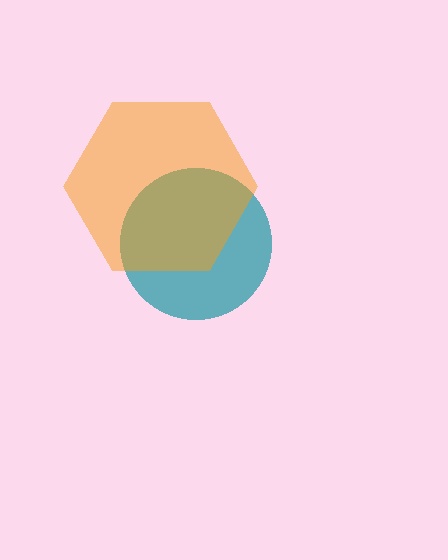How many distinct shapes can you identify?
There are 2 distinct shapes: a teal circle, an orange hexagon.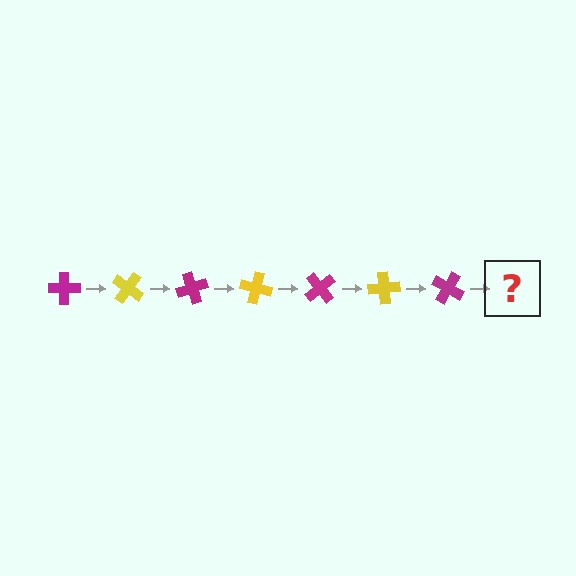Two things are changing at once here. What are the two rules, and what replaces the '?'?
The two rules are that it rotates 35 degrees each step and the color cycles through magenta and yellow. The '?' should be a yellow cross, rotated 245 degrees from the start.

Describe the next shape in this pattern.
It should be a yellow cross, rotated 245 degrees from the start.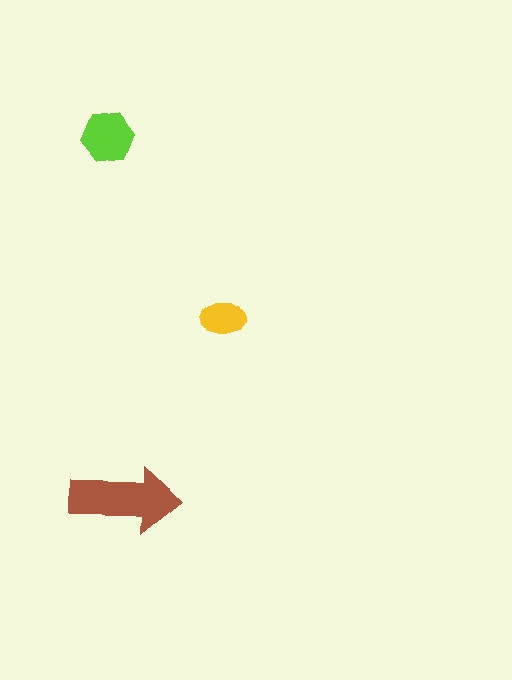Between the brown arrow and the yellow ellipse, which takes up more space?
The brown arrow.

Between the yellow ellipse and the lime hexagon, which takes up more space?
The lime hexagon.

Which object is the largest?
The brown arrow.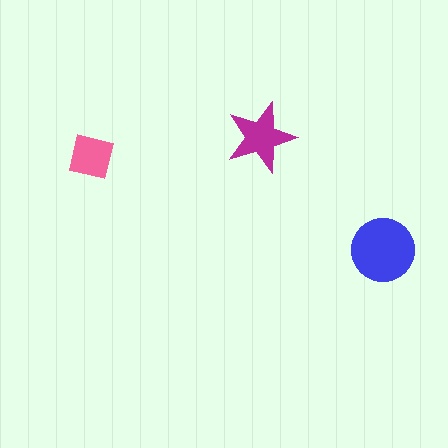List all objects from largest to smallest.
The blue circle, the magenta star, the pink square.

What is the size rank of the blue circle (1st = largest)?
1st.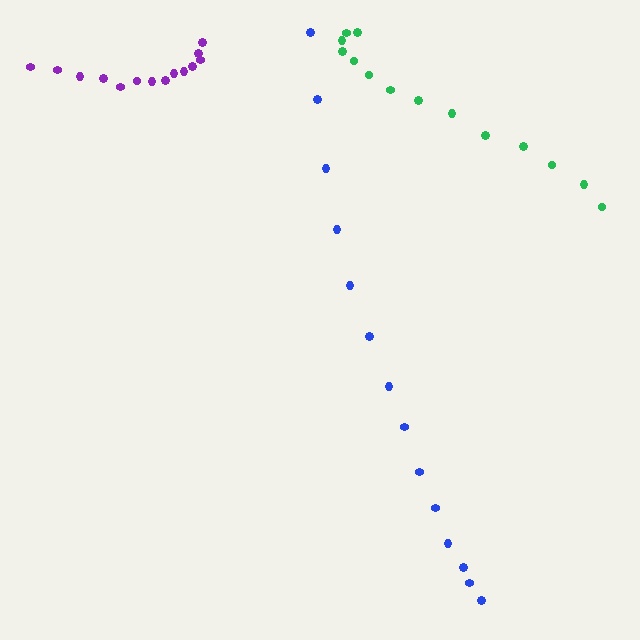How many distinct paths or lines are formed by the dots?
There are 3 distinct paths.